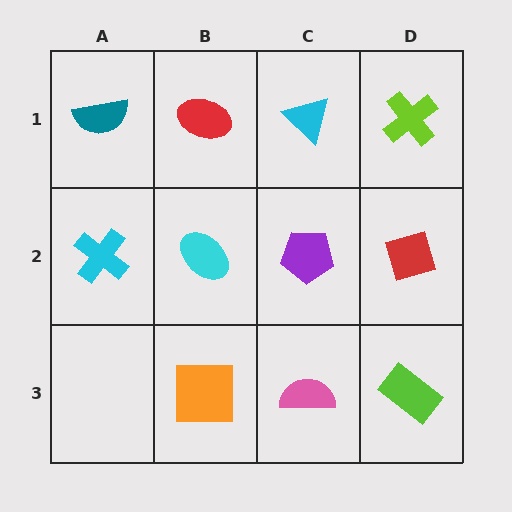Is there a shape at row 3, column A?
No, that cell is empty.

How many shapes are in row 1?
4 shapes.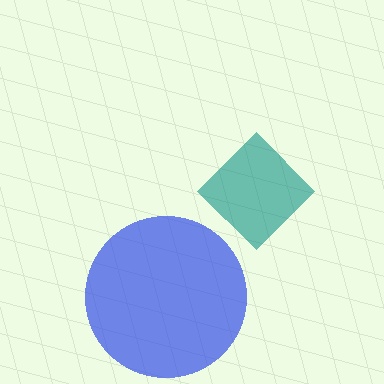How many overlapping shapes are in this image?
There are 2 overlapping shapes in the image.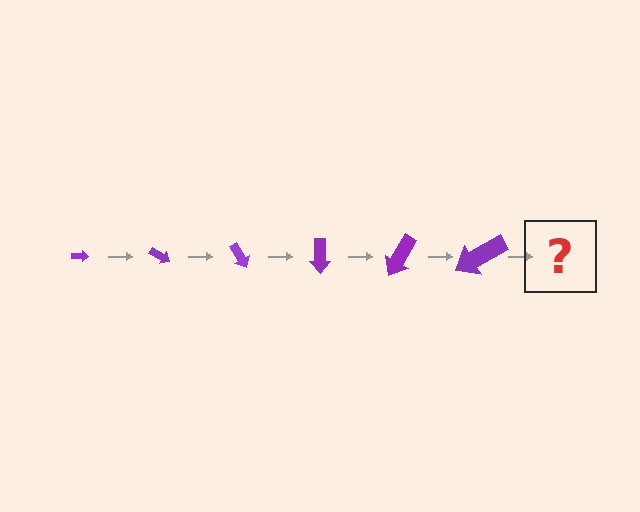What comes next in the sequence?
The next element should be an arrow, larger than the previous one and rotated 180 degrees from the start.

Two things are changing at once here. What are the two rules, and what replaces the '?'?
The two rules are that the arrow grows larger each step and it rotates 30 degrees each step. The '?' should be an arrow, larger than the previous one and rotated 180 degrees from the start.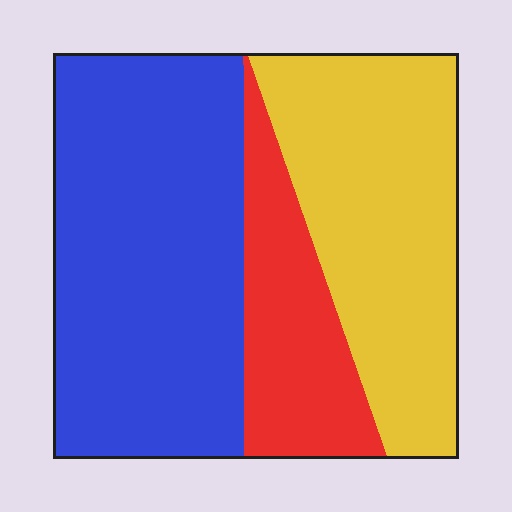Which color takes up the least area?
Red, at roughly 20%.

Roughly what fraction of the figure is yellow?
Yellow takes up about one third (1/3) of the figure.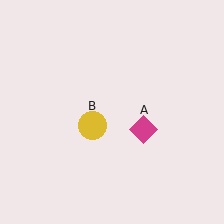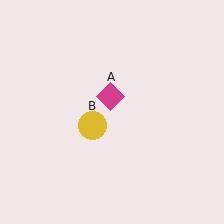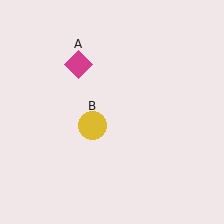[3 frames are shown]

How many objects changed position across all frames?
1 object changed position: magenta diamond (object A).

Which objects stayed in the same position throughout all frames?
Yellow circle (object B) remained stationary.